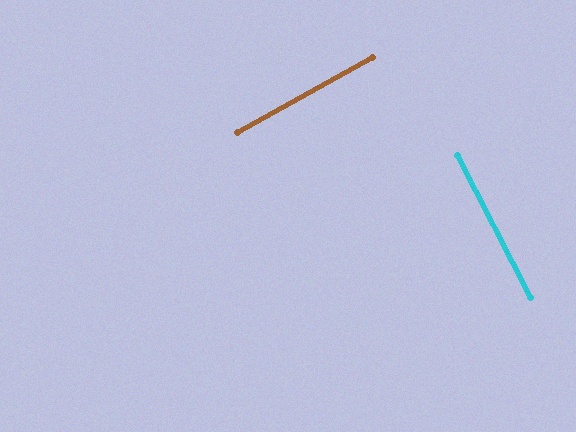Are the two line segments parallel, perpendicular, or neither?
Perpendicular — they meet at approximately 88°.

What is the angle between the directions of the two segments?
Approximately 88 degrees.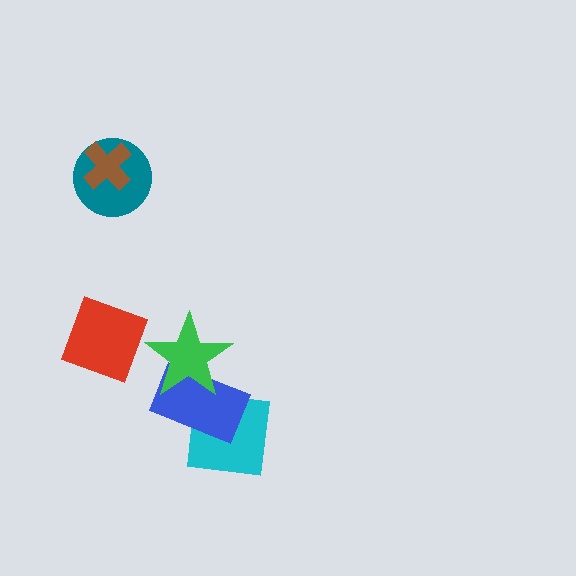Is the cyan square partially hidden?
Yes, it is partially covered by another shape.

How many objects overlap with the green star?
1 object overlaps with the green star.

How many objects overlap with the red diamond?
0 objects overlap with the red diamond.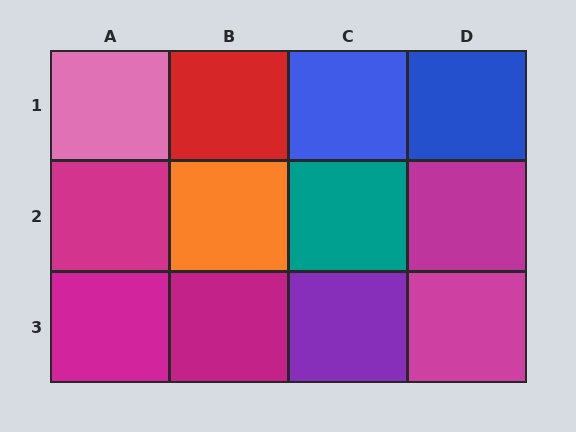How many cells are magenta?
5 cells are magenta.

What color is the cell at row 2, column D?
Magenta.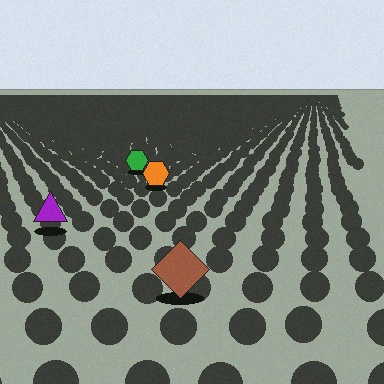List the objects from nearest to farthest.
From nearest to farthest: the brown diamond, the purple triangle, the orange hexagon, the green hexagon.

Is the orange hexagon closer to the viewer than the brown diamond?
No. The brown diamond is closer — you can tell from the texture gradient: the ground texture is coarser near it.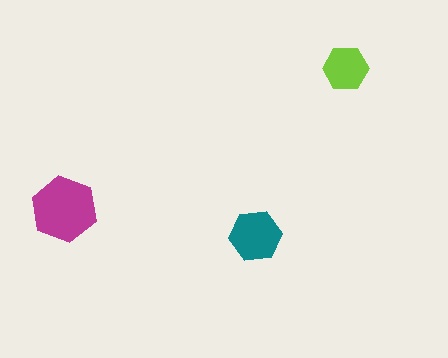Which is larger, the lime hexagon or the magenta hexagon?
The magenta one.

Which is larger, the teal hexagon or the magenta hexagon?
The magenta one.